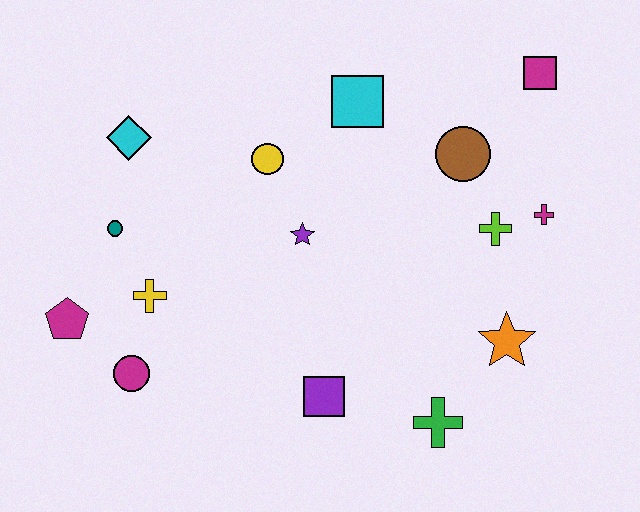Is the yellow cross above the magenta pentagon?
Yes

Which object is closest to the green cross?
The orange star is closest to the green cross.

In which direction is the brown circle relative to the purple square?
The brown circle is above the purple square.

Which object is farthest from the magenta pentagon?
The magenta square is farthest from the magenta pentagon.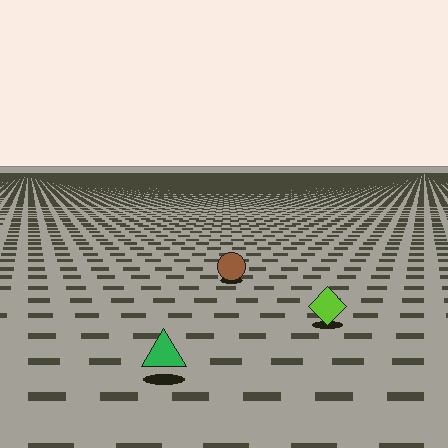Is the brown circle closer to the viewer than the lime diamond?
No. The lime diamond is closer — you can tell from the texture gradient: the ground texture is coarser near it.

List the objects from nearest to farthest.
From nearest to farthest: the green triangle, the lime diamond, the brown circle.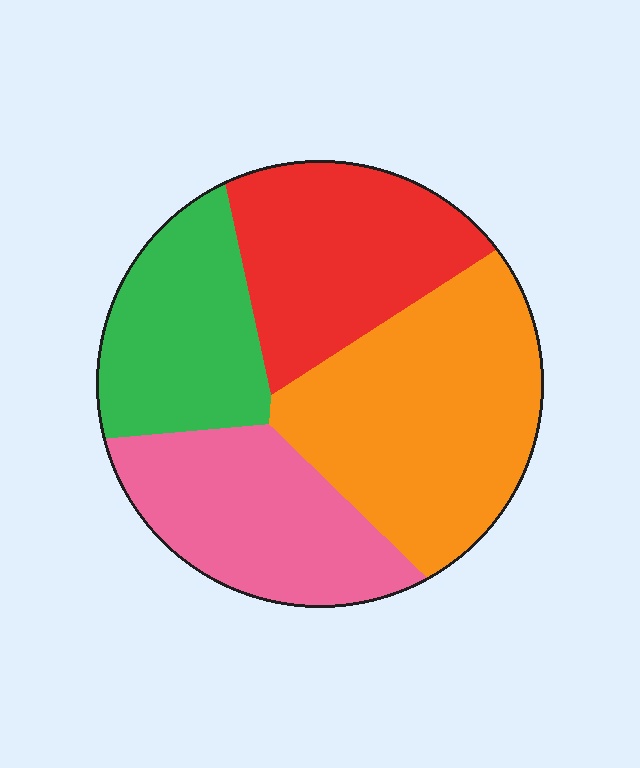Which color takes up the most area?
Orange, at roughly 35%.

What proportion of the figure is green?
Green covers 20% of the figure.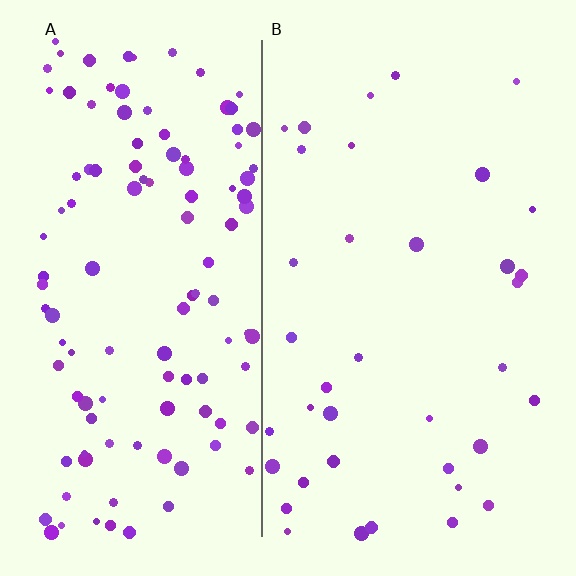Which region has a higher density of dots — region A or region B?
A (the left).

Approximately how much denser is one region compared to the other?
Approximately 3.2× — region A over region B.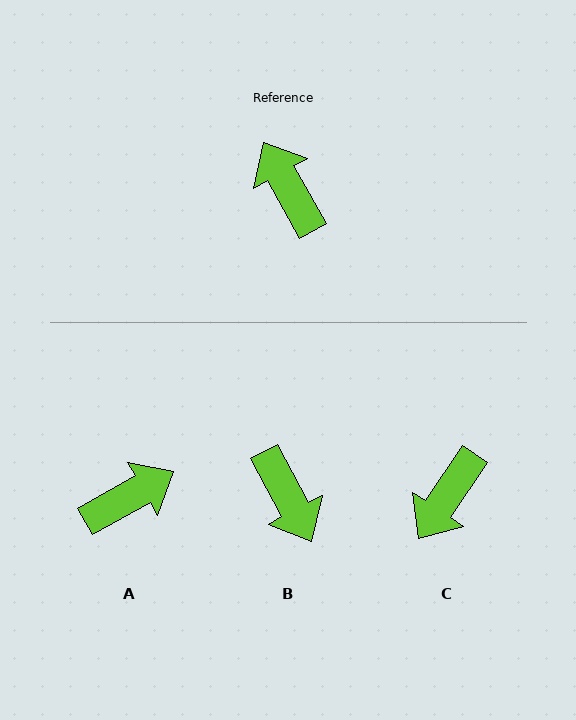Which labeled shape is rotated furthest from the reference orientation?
B, about 178 degrees away.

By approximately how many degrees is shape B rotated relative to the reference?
Approximately 178 degrees counter-clockwise.